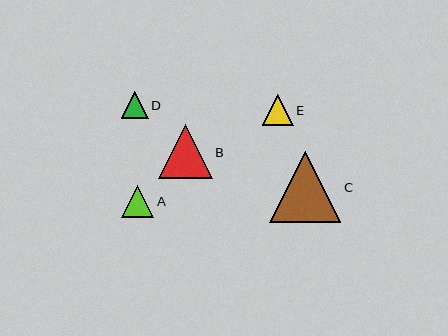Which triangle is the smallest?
Triangle D is the smallest with a size of approximately 26 pixels.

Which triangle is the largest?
Triangle C is the largest with a size of approximately 71 pixels.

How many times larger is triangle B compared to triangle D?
Triangle B is approximately 2.0 times the size of triangle D.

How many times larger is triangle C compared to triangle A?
Triangle C is approximately 2.2 times the size of triangle A.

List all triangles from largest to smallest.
From largest to smallest: C, B, A, E, D.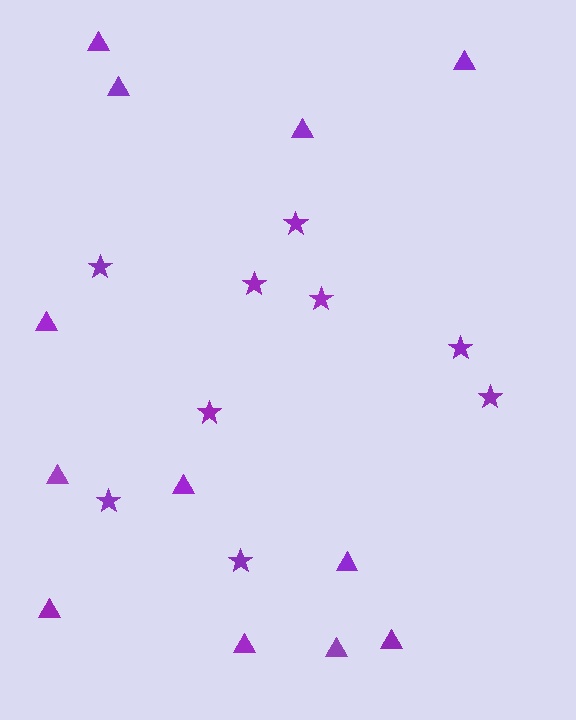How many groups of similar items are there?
There are 2 groups: one group of triangles (12) and one group of stars (9).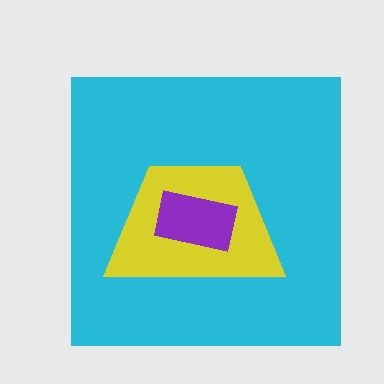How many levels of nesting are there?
3.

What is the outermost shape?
The cyan square.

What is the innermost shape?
The purple rectangle.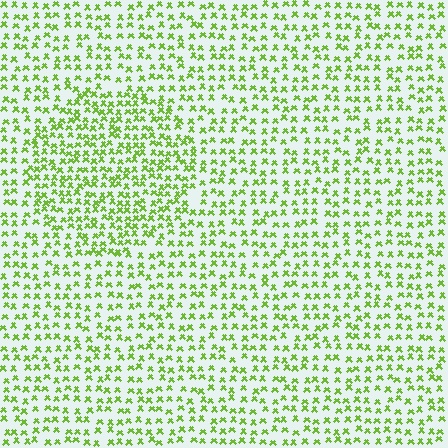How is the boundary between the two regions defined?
The boundary is defined by a change in element density (approximately 1.6x ratio). All elements are the same color, size, and shape.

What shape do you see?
I see a circle.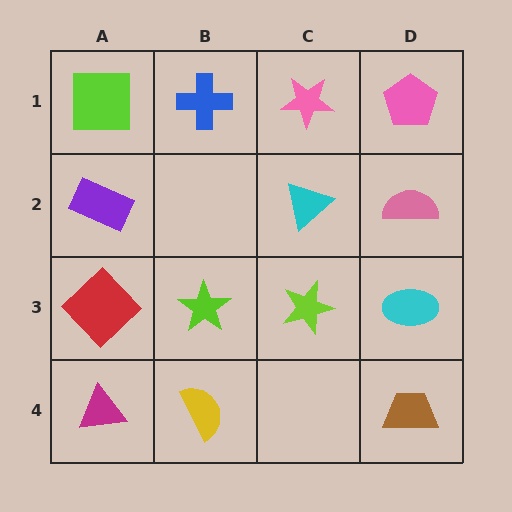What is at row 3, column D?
A cyan ellipse.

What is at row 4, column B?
A yellow semicircle.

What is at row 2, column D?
A pink semicircle.